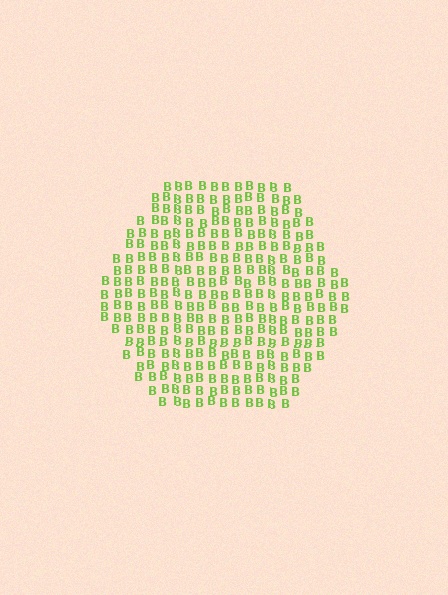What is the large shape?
The large shape is a hexagon.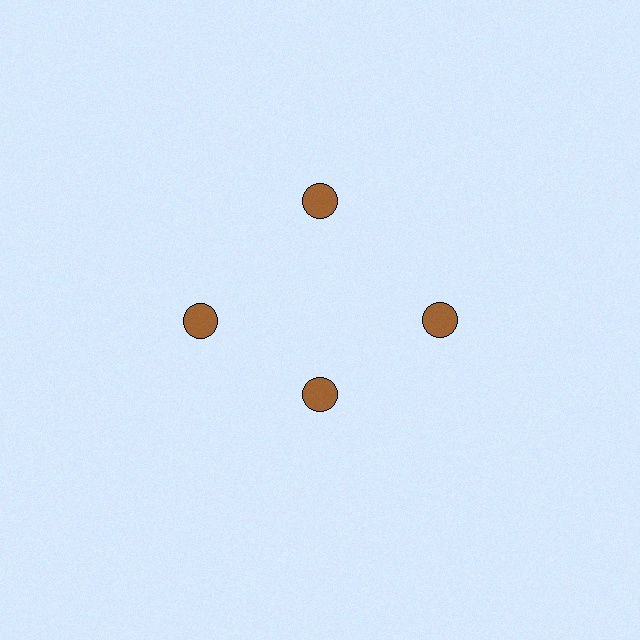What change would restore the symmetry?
The symmetry would be restored by moving it outward, back onto the ring so that all 4 circles sit at equal angles and equal distance from the center.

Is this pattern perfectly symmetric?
No. The 4 brown circles are arranged in a ring, but one element near the 6 o'clock position is pulled inward toward the center, breaking the 4-fold rotational symmetry.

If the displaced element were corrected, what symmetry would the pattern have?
It would have 4-fold rotational symmetry — the pattern would map onto itself every 90 degrees.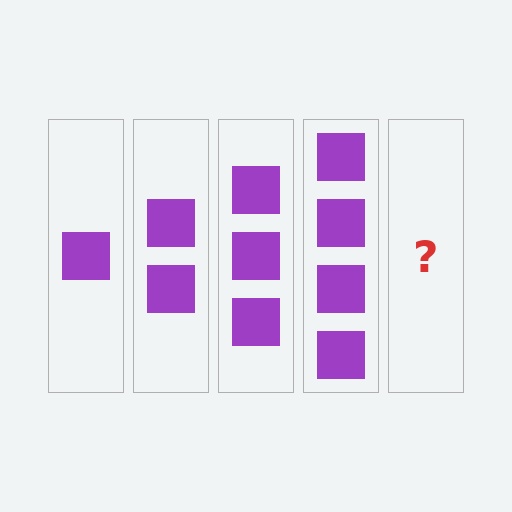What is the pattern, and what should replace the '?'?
The pattern is that each step adds one more square. The '?' should be 5 squares.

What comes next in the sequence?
The next element should be 5 squares.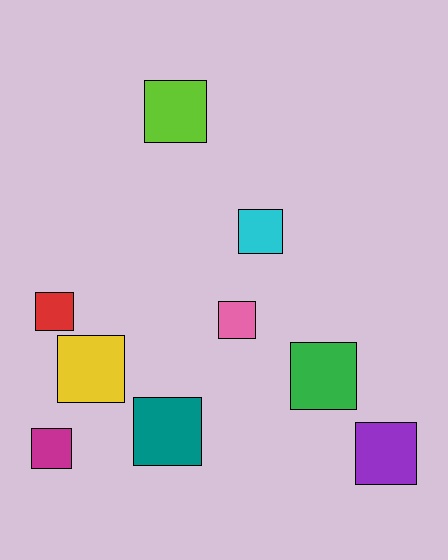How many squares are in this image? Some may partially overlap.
There are 9 squares.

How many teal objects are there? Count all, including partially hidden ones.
There is 1 teal object.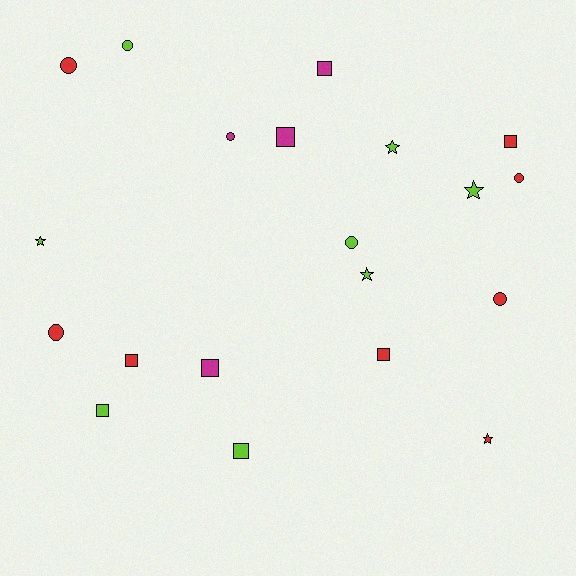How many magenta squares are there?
There are 3 magenta squares.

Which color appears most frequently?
Lime, with 8 objects.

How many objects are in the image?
There are 20 objects.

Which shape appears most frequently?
Square, with 8 objects.